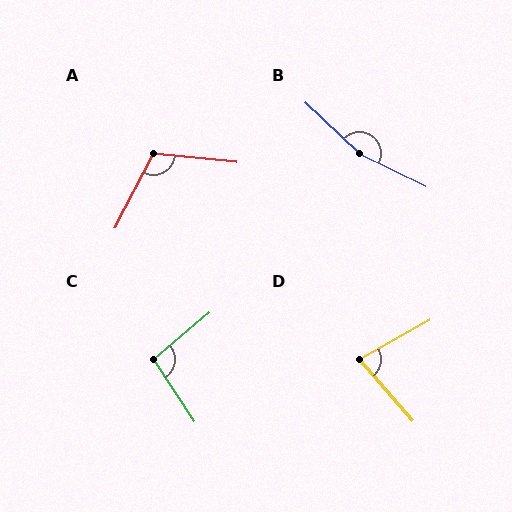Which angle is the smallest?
D, at approximately 79 degrees.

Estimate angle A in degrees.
Approximately 111 degrees.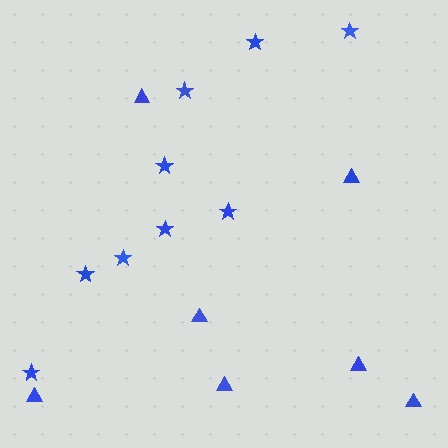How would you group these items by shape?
There are 2 groups: one group of triangles (7) and one group of stars (9).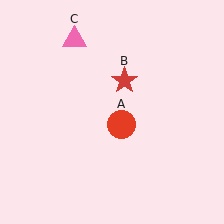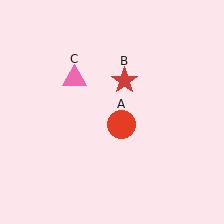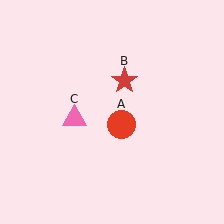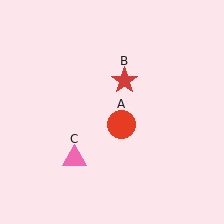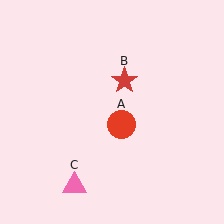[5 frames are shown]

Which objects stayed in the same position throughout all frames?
Red circle (object A) and red star (object B) remained stationary.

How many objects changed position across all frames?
1 object changed position: pink triangle (object C).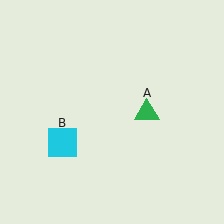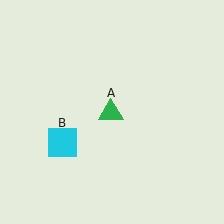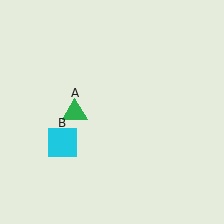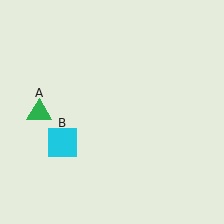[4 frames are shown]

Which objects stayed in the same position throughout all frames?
Cyan square (object B) remained stationary.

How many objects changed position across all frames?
1 object changed position: green triangle (object A).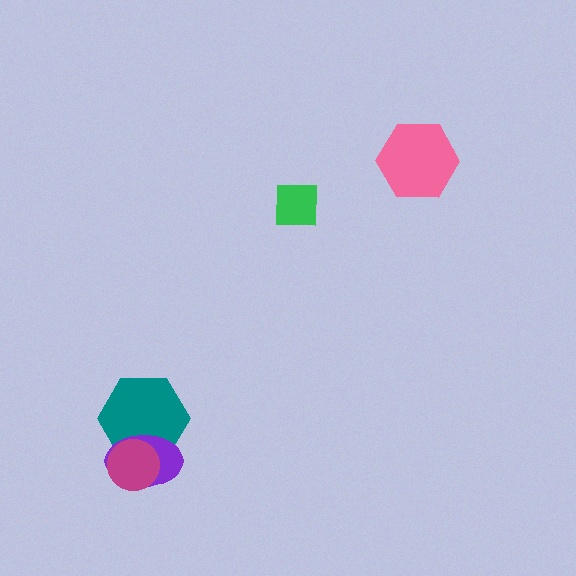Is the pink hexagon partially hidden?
No, no other shape covers it.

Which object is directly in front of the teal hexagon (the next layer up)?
The purple ellipse is directly in front of the teal hexagon.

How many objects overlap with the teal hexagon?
2 objects overlap with the teal hexagon.